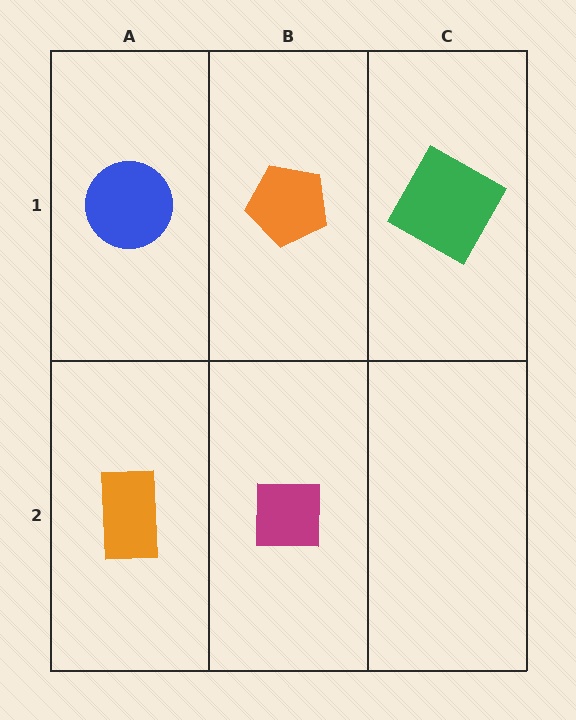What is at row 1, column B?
An orange pentagon.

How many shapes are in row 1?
3 shapes.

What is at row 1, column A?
A blue circle.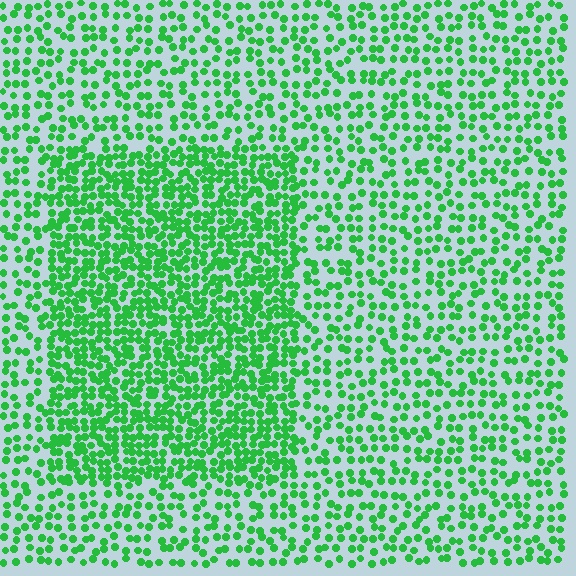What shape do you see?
I see a rectangle.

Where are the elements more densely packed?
The elements are more densely packed inside the rectangle boundary.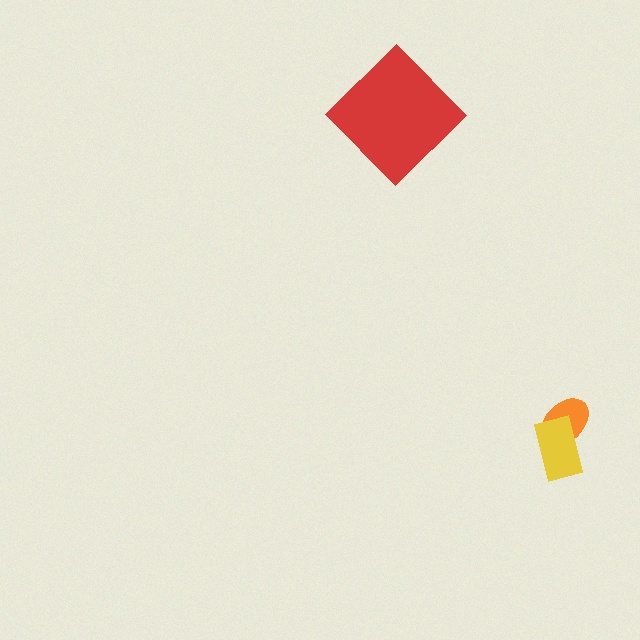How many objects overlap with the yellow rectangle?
1 object overlaps with the yellow rectangle.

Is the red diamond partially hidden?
No, no other shape covers it.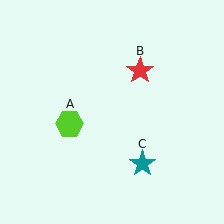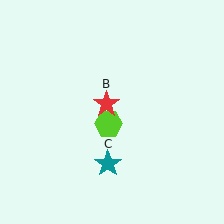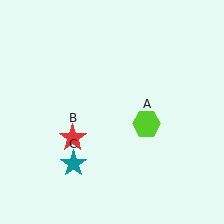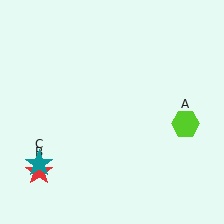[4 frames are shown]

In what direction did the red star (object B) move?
The red star (object B) moved down and to the left.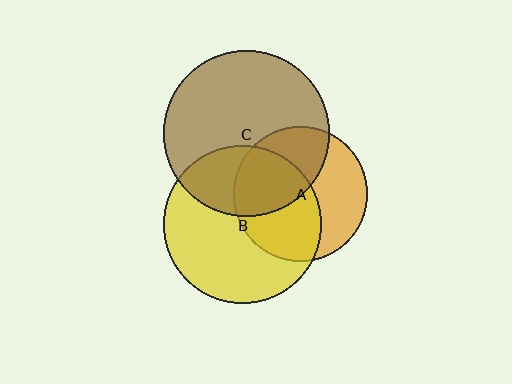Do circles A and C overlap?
Yes.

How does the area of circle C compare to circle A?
Approximately 1.5 times.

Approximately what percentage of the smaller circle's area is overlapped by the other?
Approximately 45%.